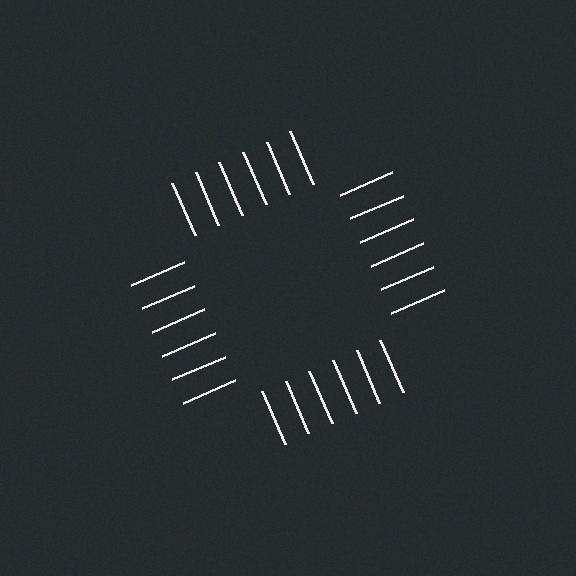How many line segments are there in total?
24 — 6 along each of the 4 edges.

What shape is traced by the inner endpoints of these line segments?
An illusory square — the line segments terminate on its edges but no continuous stroke is drawn.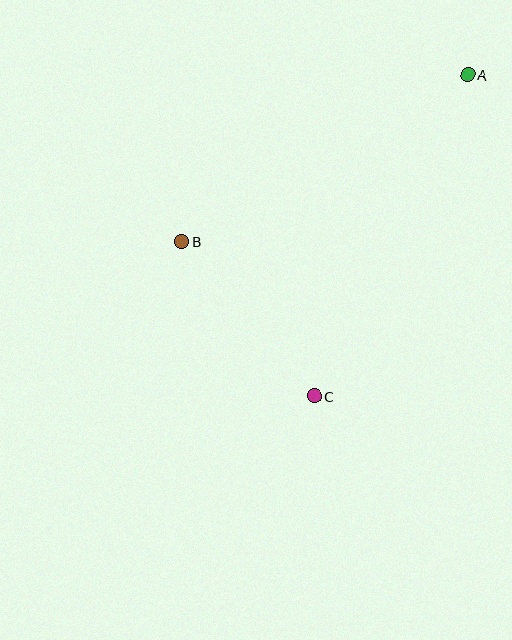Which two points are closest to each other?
Points B and C are closest to each other.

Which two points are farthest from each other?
Points A and C are farthest from each other.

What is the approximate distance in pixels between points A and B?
The distance between A and B is approximately 331 pixels.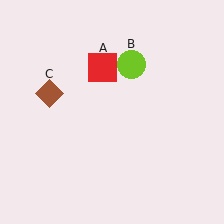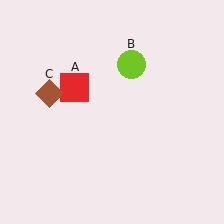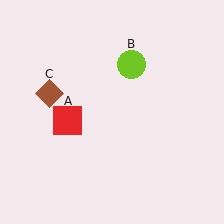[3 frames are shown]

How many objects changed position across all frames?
1 object changed position: red square (object A).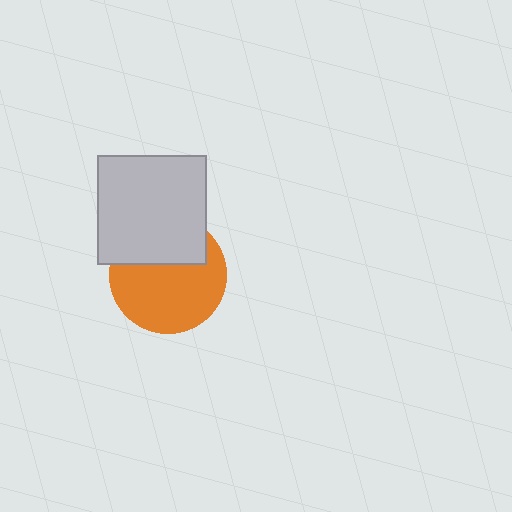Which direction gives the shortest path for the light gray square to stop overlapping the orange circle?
Moving up gives the shortest separation.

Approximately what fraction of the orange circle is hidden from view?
Roughly 36% of the orange circle is hidden behind the light gray square.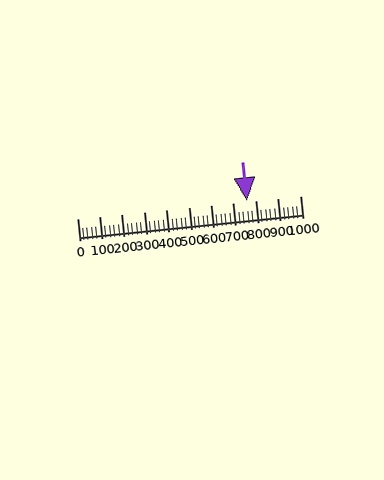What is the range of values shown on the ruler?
The ruler shows values from 0 to 1000.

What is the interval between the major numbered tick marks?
The major tick marks are spaced 100 units apart.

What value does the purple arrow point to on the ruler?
The purple arrow points to approximately 759.